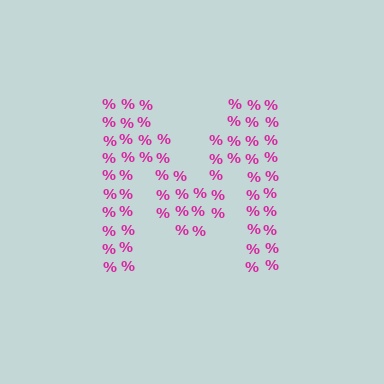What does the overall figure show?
The overall figure shows the letter M.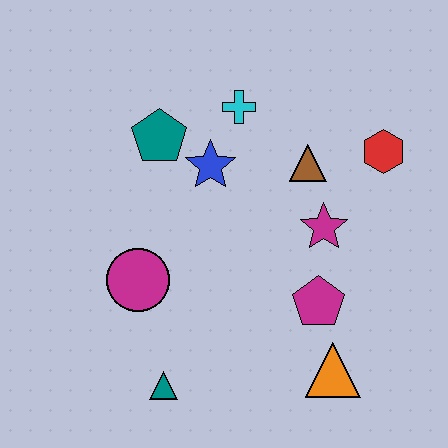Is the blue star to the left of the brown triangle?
Yes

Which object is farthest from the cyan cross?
The teal triangle is farthest from the cyan cross.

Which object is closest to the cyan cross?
The blue star is closest to the cyan cross.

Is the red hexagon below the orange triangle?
No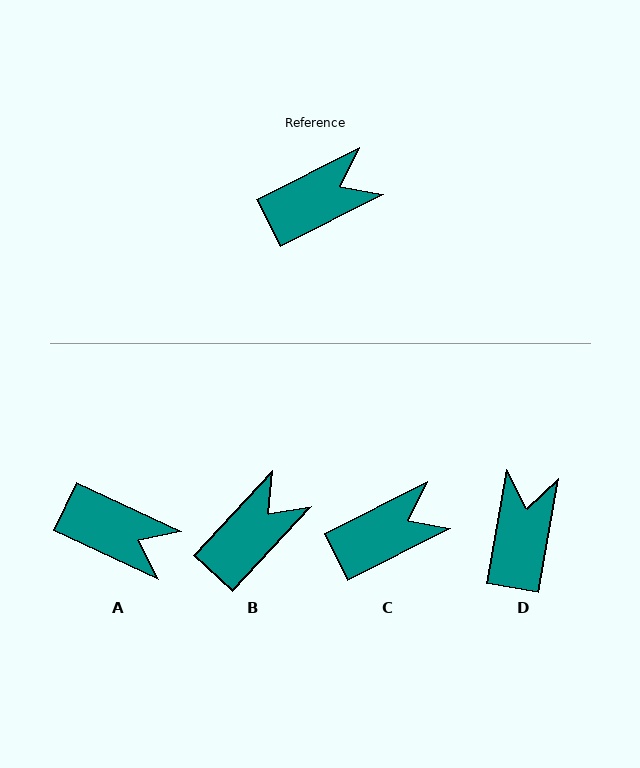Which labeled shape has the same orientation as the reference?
C.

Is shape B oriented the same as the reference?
No, it is off by about 20 degrees.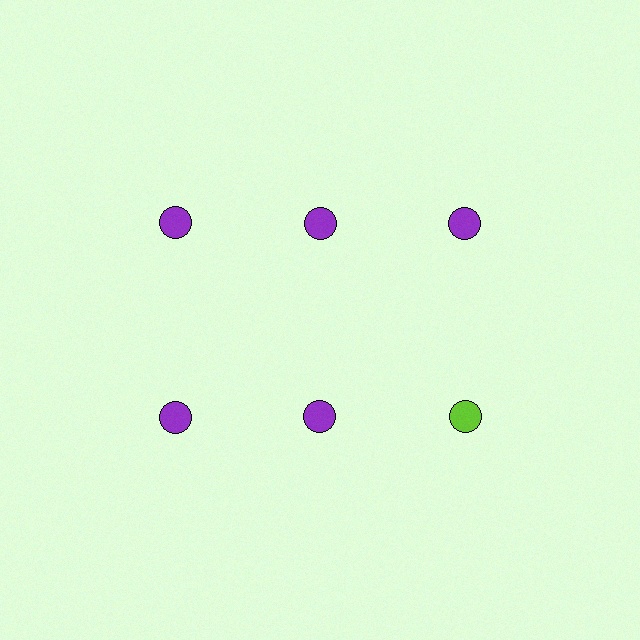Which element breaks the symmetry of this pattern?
The lime circle in the second row, center column breaks the symmetry. All other shapes are purple circles.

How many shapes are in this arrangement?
There are 6 shapes arranged in a grid pattern.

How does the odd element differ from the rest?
It has a different color: lime instead of purple.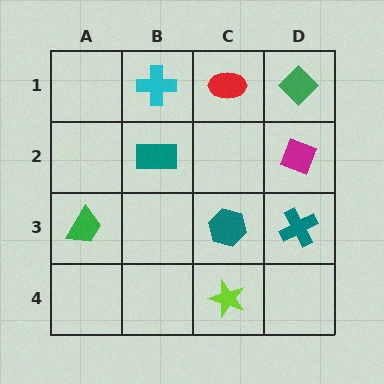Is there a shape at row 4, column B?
No, that cell is empty.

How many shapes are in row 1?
3 shapes.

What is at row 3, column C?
A teal hexagon.